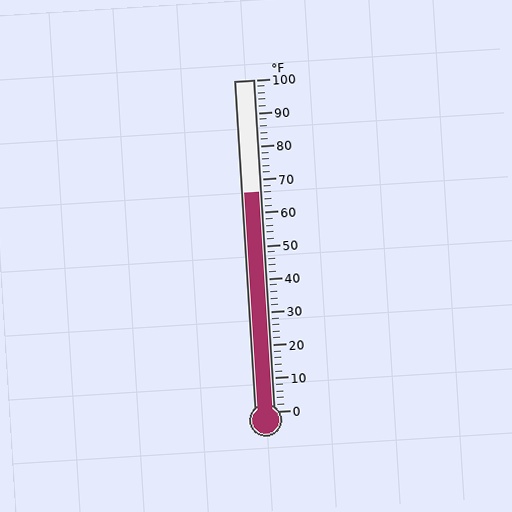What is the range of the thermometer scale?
The thermometer scale ranges from 0°F to 100°F.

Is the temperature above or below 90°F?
The temperature is below 90°F.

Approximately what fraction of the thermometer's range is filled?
The thermometer is filled to approximately 65% of its range.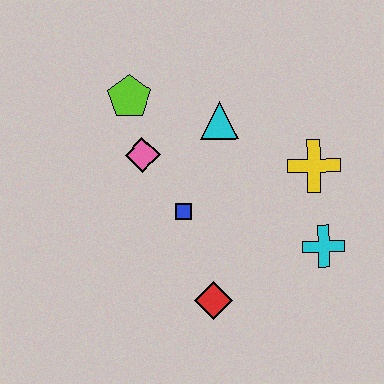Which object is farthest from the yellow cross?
The lime pentagon is farthest from the yellow cross.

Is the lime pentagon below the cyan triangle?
No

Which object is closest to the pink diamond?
The lime pentagon is closest to the pink diamond.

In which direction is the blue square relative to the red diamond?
The blue square is above the red diamond.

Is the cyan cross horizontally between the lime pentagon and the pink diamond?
No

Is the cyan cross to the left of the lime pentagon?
No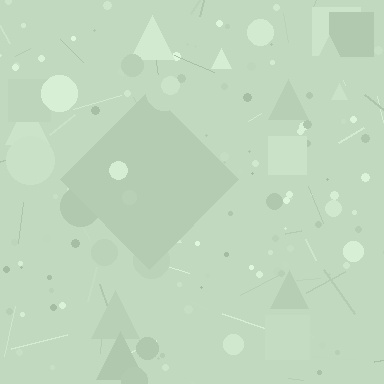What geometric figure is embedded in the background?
A diamond is embedded in the background.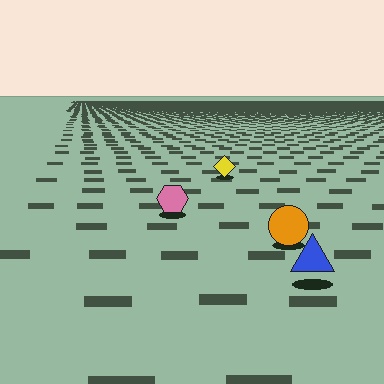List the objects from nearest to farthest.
From nearest to farthest: the blue triangle, the orange circle, the pink hexagon, the yellow diamond.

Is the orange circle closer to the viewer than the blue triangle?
No. The blue triangle is closer — you can tell from the texture gradient: the ground texture is coarser near it.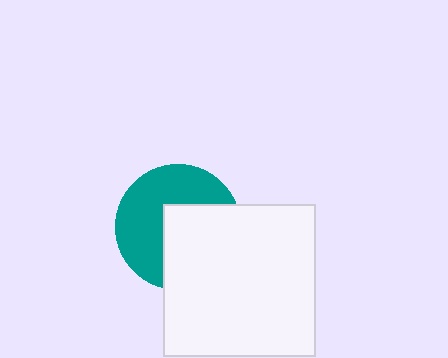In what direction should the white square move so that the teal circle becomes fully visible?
The white square should move toward the lower-right. That is the shortest direction to clear the overlap and leave the teal circle fully visible.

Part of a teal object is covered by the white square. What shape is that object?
It is a circle.